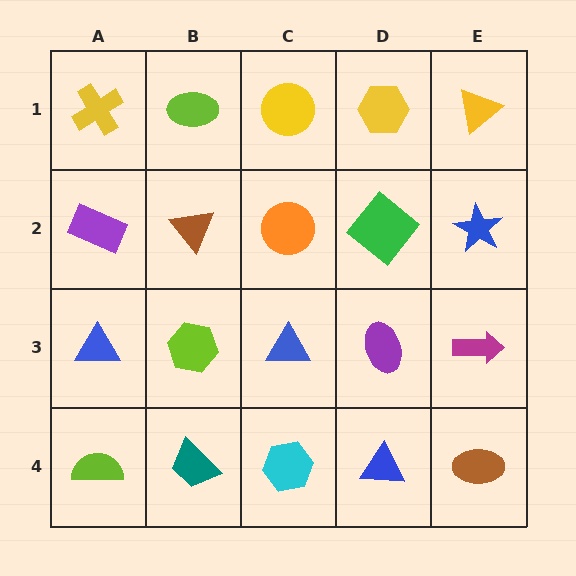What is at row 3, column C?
A blue triangle.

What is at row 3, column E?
A magenta arrow.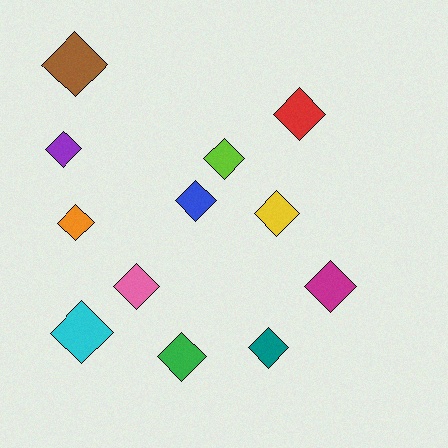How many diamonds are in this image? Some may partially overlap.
There are 12 diamonds.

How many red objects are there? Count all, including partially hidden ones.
There is 1 red object.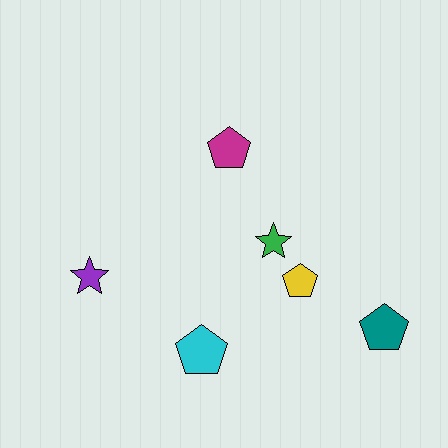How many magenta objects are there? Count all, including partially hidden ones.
There is 1 magenta object.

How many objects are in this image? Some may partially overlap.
There are 6 objects.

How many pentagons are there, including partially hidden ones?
There are 4 pentagons.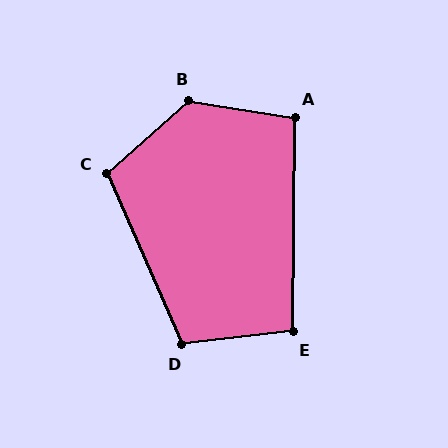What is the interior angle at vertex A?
Approximately 98 degrees (obtuse).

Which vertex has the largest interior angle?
B, at approximately 130 degrees.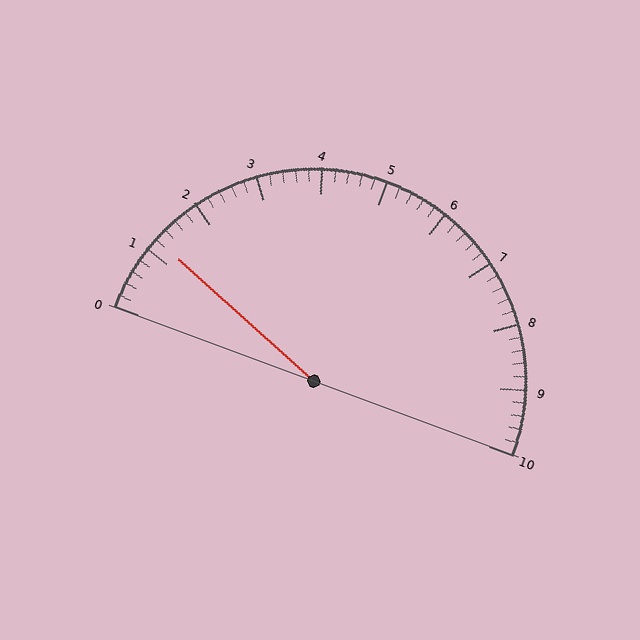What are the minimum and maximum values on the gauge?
The gauge ranges from 0 to 10.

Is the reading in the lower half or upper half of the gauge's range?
The reading is in the lower half of the range (0 to 10).